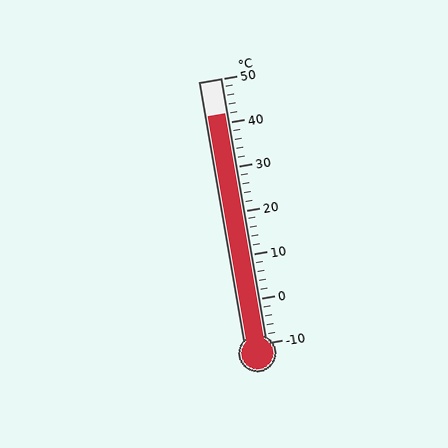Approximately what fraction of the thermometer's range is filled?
The thermometer is filled to approximately 85% of its range.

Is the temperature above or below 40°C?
The temperature is above 40°C.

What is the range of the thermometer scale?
The thermometer scale ranges from -10°C to 50°C.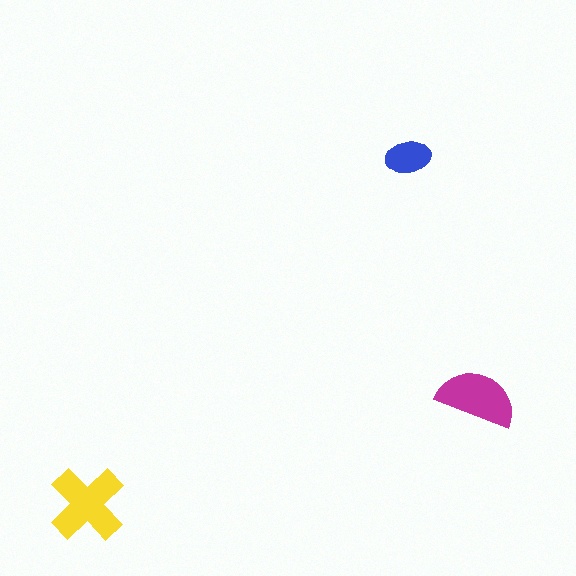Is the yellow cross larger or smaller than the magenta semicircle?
Larger.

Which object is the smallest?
The blue ellipse.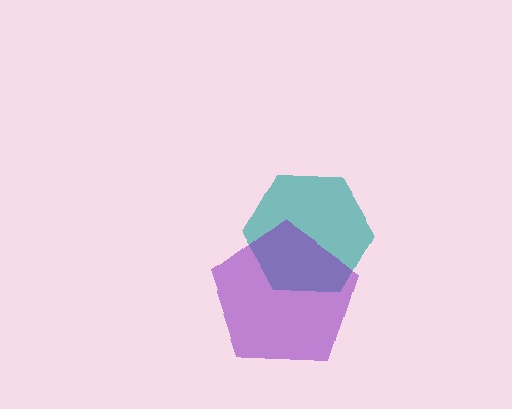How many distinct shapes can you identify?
There are 2 distinct shapes: a teal hexagon, a purple pentagon.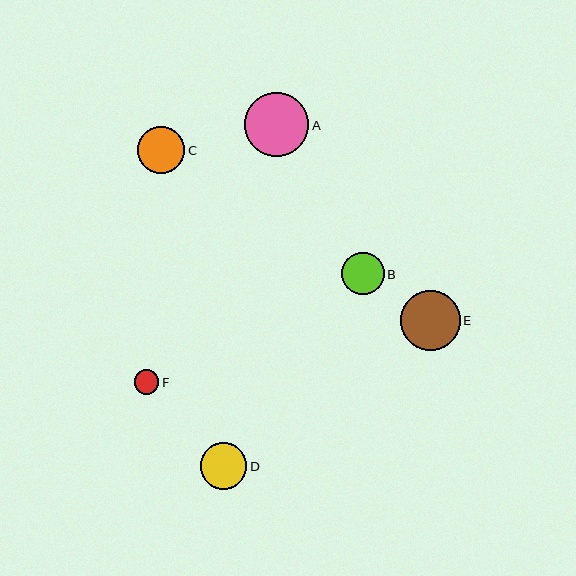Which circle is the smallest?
Circle F is the smallest with a size of approximately 25 pixels.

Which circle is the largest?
Circle A is the largest with a size of approximately 64 pixels.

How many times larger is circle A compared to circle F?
Circle A is approximately 2.6 times the size of circle F.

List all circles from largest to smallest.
From largest to smallest: A, E, C, D, B, F.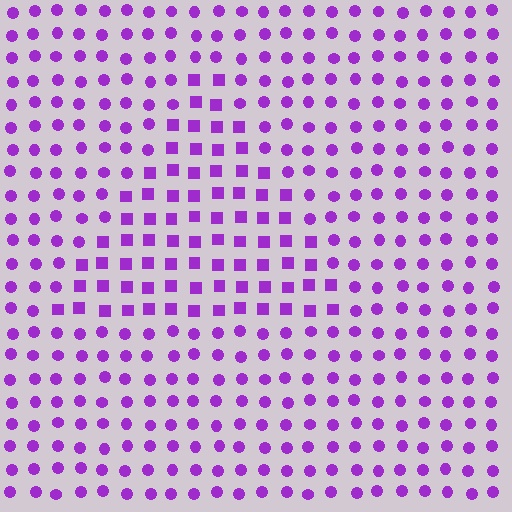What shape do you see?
I see a triangle.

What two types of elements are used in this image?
The image uses squares inside the triangle region and circles outside it.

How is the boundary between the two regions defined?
The boundary is defined by a change in element shape: squares inside vs. circles outside. All elements share the same color and spacing.